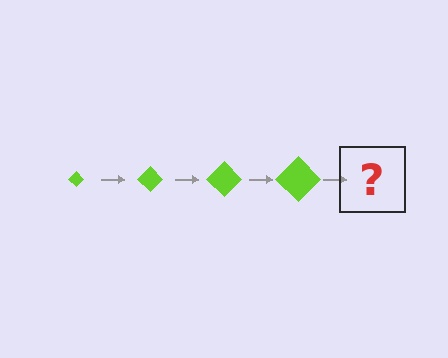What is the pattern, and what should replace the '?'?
The pattern is that the diamond gets progressively larger each step. The '?' should be a lime diamond, larger than the previous one.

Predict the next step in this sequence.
The next step is a lime diamond, larger than the previous one.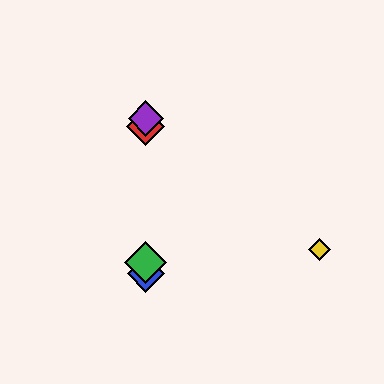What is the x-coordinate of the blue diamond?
The blue diamond is at x≈146.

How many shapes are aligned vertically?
4 shapes (the red diamond, the blue diamond, the green diamond, the purple diamond) are aligned vertically.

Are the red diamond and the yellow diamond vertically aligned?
No, the red diamond is at x≈146 and the yellow diamond is at x≈319.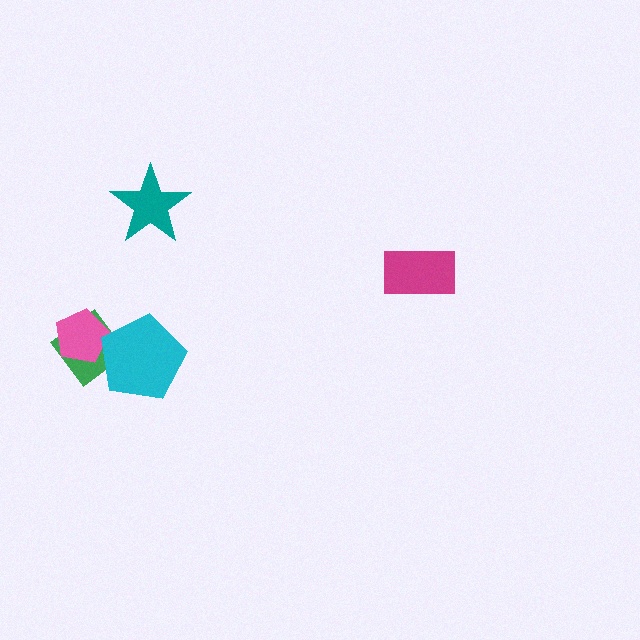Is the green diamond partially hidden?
Yes, it is partially covered by another shape.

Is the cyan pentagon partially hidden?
No, no other shape covers it.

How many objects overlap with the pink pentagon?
2 objects overlap with the pink pentagon.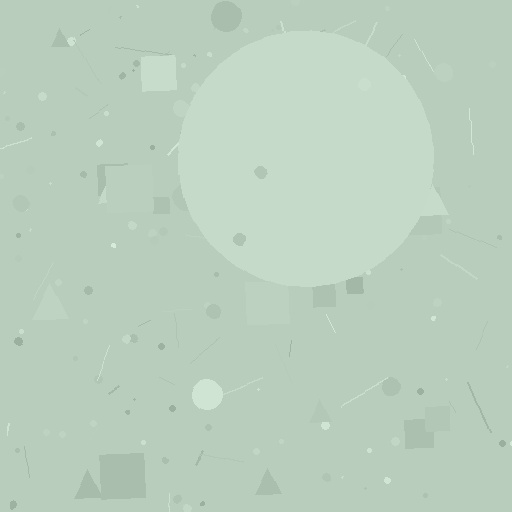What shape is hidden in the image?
A circle is hidden in the image.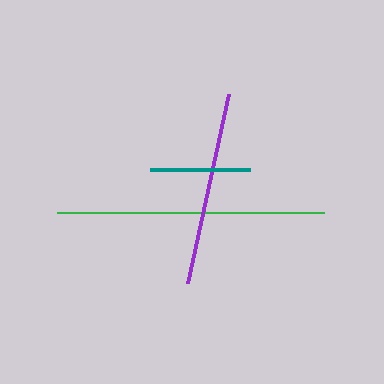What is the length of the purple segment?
The purple segment is approximately 194 pixels long.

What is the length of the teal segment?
The teal segment is approximately 100 pixels long.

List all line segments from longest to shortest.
From longest to shortest: green, purple, teal.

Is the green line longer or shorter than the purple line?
The green line is longer than the purple line.